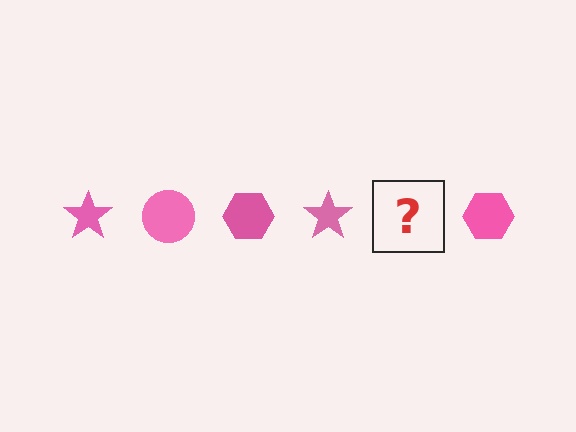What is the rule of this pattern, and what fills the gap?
The rule is that the pattern cycles through star, circle, hexagon shapes in pink. The gap should be filled with a pink circle.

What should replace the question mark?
The question mark should be replaced with a pink circle.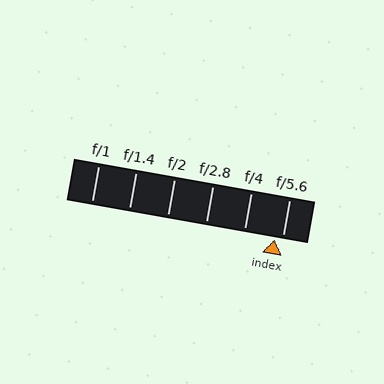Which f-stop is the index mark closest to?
The index mark is closest to f/5.6.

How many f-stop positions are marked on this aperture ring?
There are 6 f-stop positions marked.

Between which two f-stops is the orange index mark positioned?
The index mark is between f/4 and f/5.6.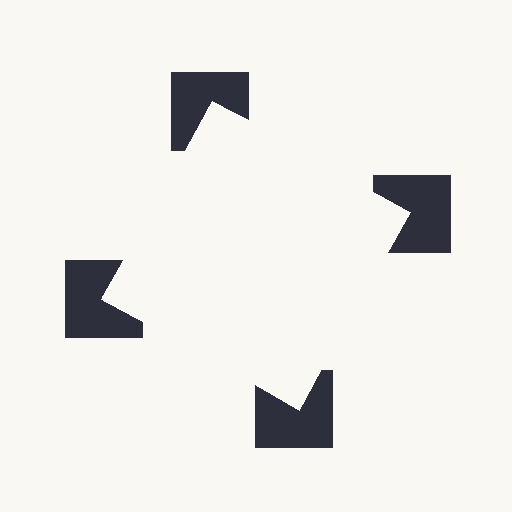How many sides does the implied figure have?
4 sides.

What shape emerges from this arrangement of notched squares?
An illusory square — its edges are inferred from the aligned wedge cuts in the notched squares, not physically drawn.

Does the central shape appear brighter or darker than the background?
It typically appears slightly brighter than the background, even though no actual brightness change is drawn.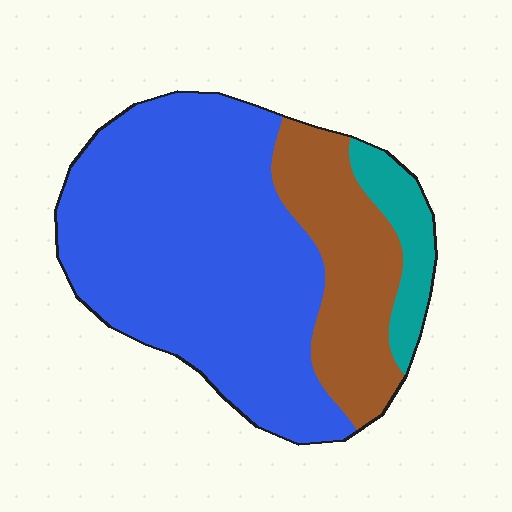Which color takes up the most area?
Blue, at roughly 65%.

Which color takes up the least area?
Teal, at roughly 10%.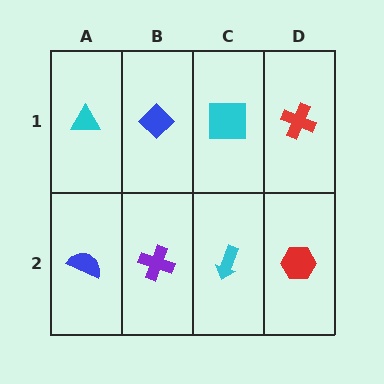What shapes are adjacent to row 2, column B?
A blue diamond (row 1, column B), a blue semicircle (row 2, column A), a cyan arrow (row 2, column C).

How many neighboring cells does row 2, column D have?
2.